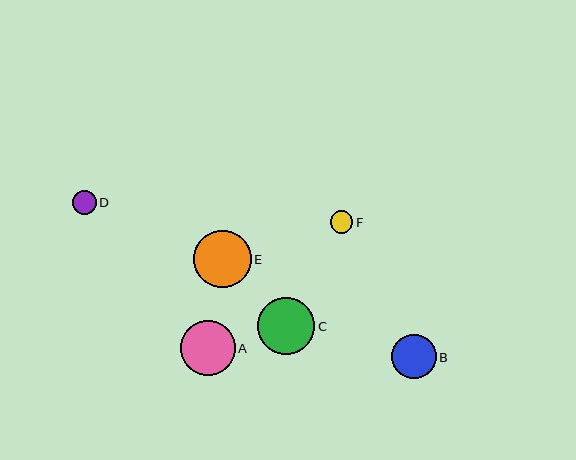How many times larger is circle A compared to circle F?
Circle A is approximately 2.5 times the size of circle F.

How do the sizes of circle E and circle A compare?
Circle E and circle A are approximately the same size.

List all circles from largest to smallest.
From largest to smallest: E, C, A, B, D, F.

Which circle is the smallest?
Circle F is the smallest with a size of approximately 22 pixels.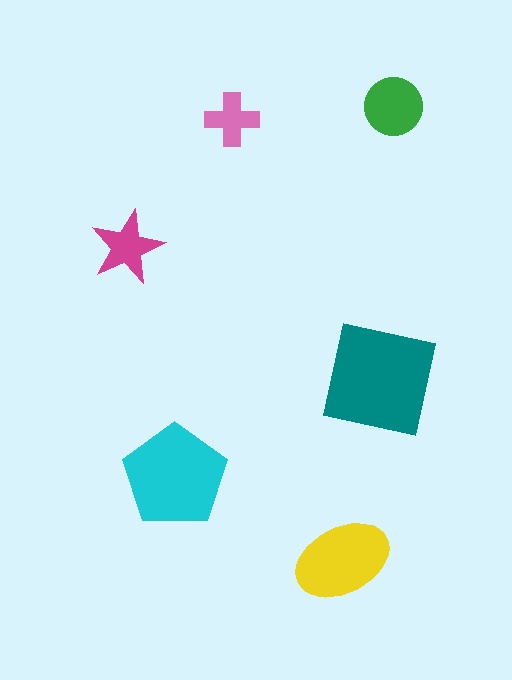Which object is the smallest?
The pink cross.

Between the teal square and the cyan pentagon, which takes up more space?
The teal square.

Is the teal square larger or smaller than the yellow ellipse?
Larger.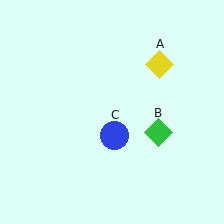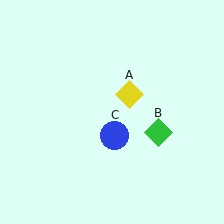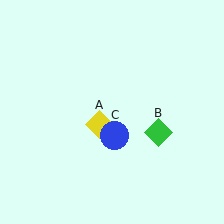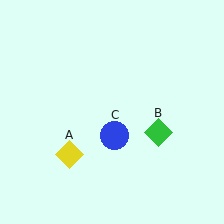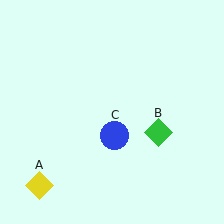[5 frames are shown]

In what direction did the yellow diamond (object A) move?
The yellow diamond (object A) moved down and to the left.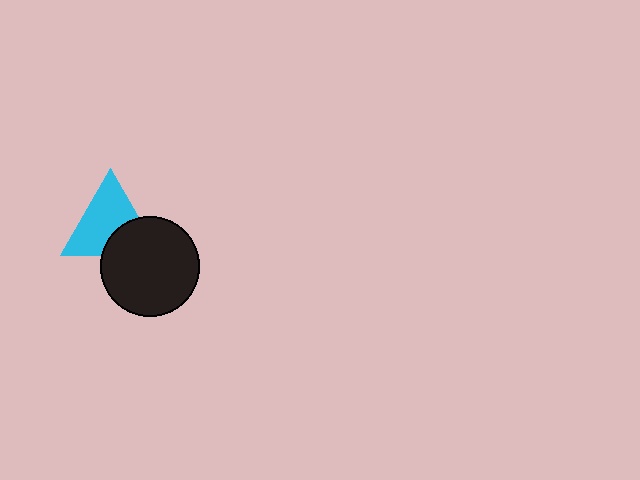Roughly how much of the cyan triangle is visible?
Most of it is visible (roughly 68%).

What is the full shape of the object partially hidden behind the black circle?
The partially hidden object is a cyan triangle.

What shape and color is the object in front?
The object in front is a black circle.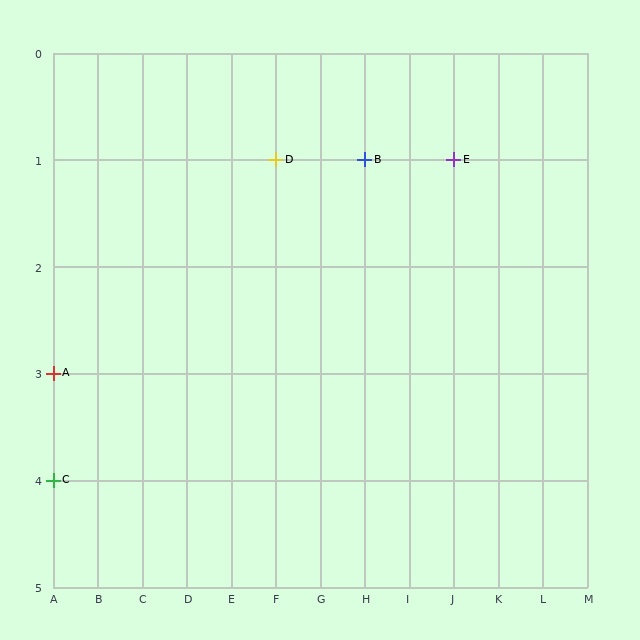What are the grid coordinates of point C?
Point C is at grid coordinates (A, 4).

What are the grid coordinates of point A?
Point A is at grid coordinates (A, 3).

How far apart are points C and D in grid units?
Points C and D are 5 columns and 3 rows apart (about 5.8 grid units diagonally).